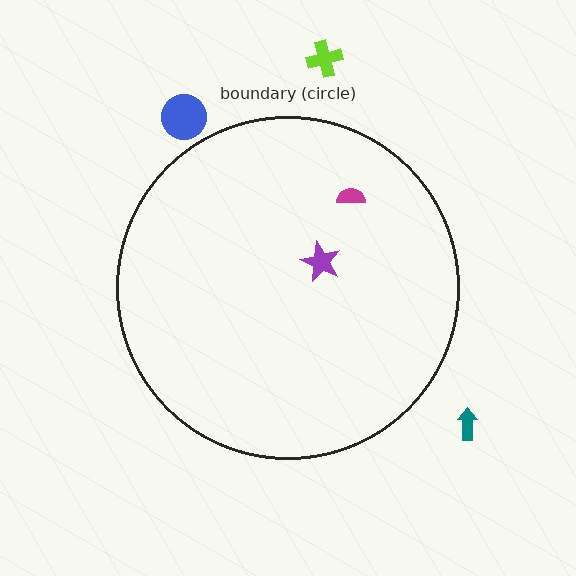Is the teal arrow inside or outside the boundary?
Outside.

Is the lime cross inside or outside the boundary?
Outside.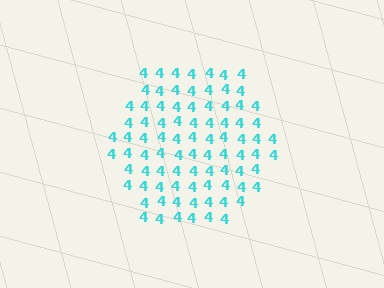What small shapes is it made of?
It is made of small digit 4's.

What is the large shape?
The large shape is a hexagon.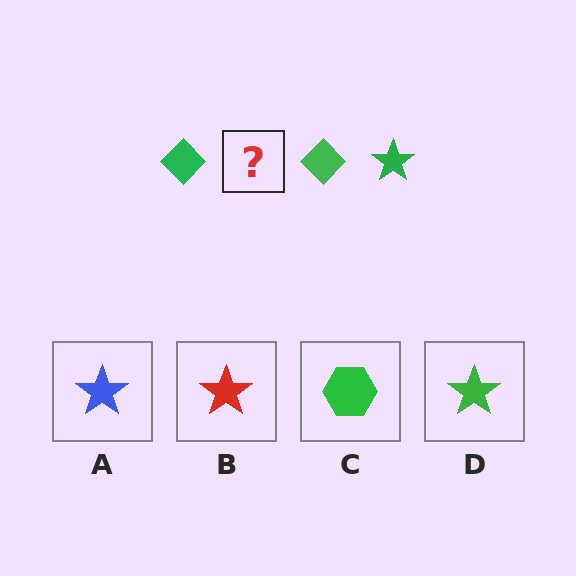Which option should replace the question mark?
Option D.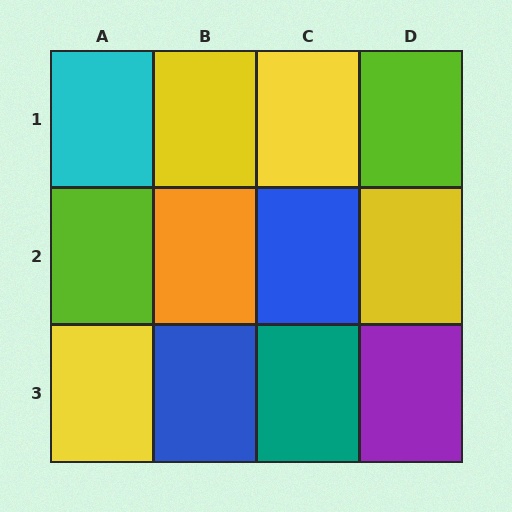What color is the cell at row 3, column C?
Teal.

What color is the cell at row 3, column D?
Purple.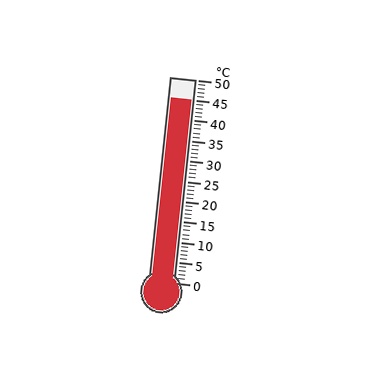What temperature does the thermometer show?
The thermometer shows approximately 45°C.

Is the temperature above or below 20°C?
The temperature is above 20°C.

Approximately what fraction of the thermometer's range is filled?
The thermometer is filled to approximately 90% of its range.